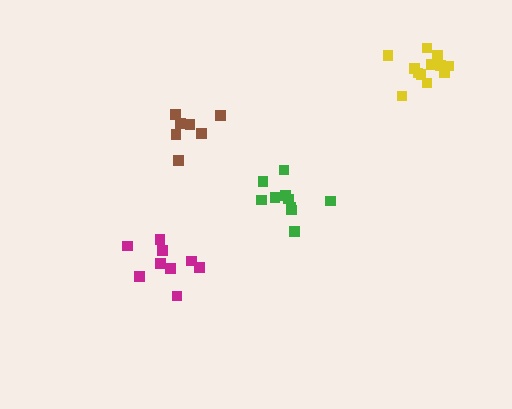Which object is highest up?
The yellow cluster is topmost.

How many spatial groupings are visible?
There are 4 spatial groupings.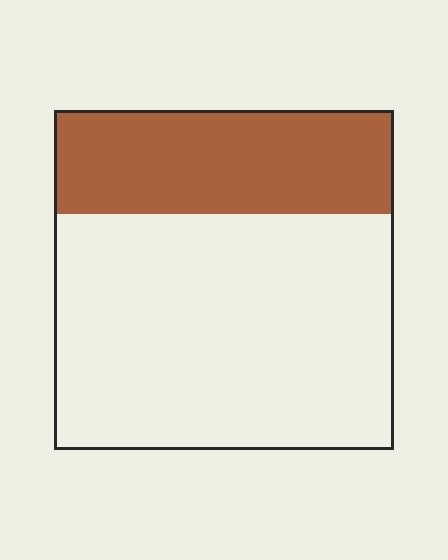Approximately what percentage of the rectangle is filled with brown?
Approximately 30%.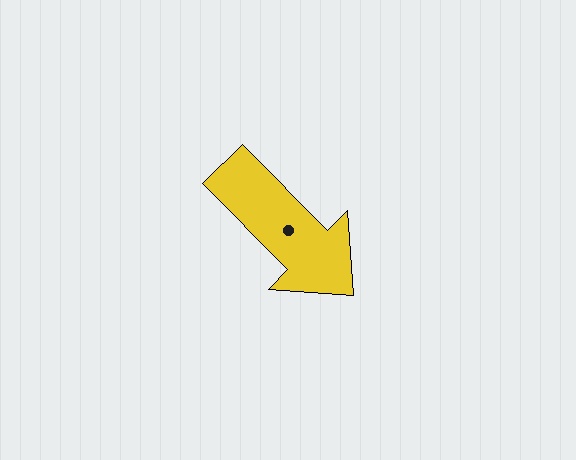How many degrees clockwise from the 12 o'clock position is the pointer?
Approximately 135 degrees.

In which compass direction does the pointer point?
Southeast.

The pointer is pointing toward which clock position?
Roughly 5 o'clock.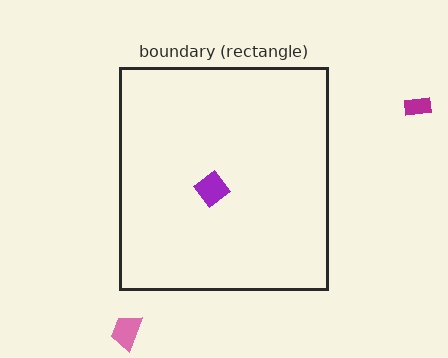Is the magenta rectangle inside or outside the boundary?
Outside.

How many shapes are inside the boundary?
1 inside, 2 outside.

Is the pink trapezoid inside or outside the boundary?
Outside.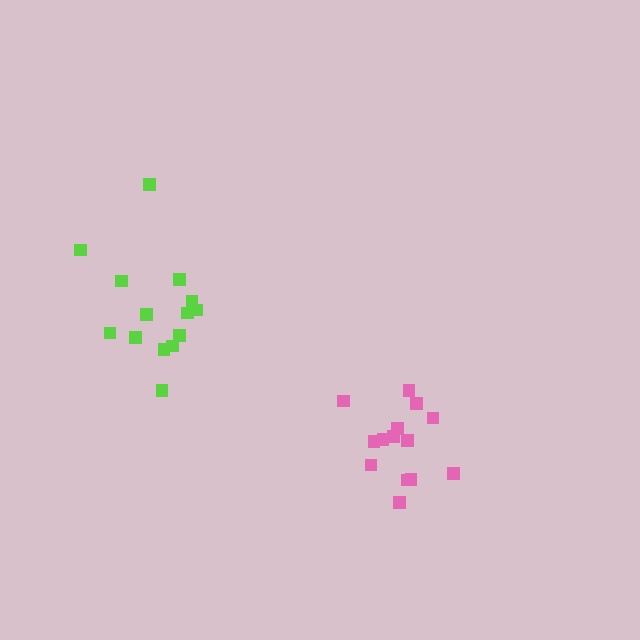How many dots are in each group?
Group 1: 14 dots, Group 2: 14 dots (28 total).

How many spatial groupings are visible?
There are 2 spatial groupings.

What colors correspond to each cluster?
The clusters are colored: pink, lime.